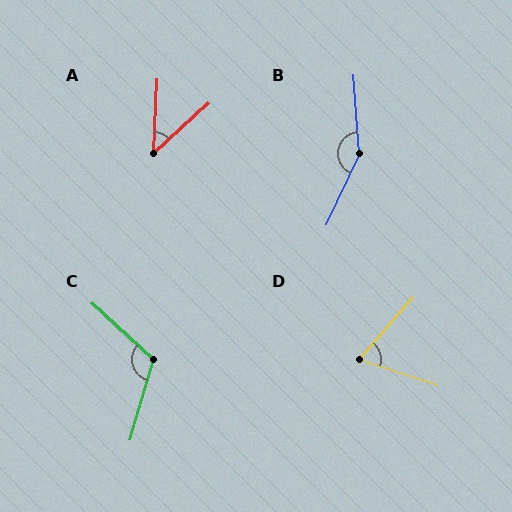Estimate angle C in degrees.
Approximately 116 degrees.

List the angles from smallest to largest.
A (44°), D (67°), C (116°), B (151°).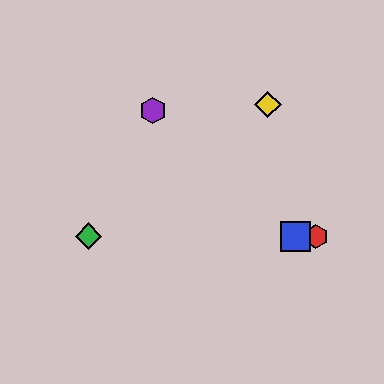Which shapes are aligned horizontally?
The red hexagon, the blue square, the green diamond are aligned horizontally.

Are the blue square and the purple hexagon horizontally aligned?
No, the blue square is at y≈236 and the purple hexagon is at y≈110.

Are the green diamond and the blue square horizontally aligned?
Yes, both are at y≈236.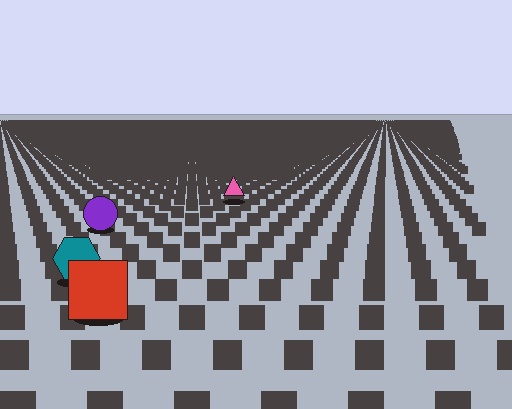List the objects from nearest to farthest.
From nearest to farthest: the red square, the teal hexagon, the purple circle, the pink triangle.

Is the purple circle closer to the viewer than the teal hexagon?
No. The teal hexagon is closer — you can tell from the texture gradient: the ground texture is coarser near it.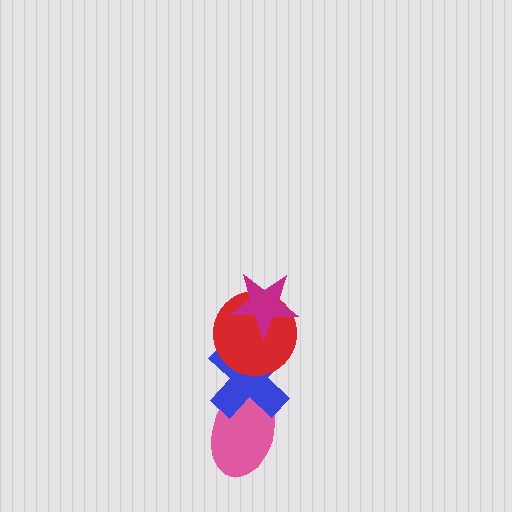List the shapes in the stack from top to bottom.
From top to bottom: the magenta star, the red circle, the blue cross, the pink ellipse.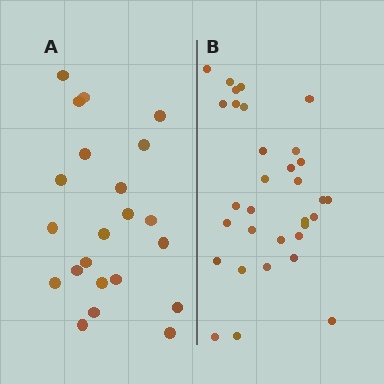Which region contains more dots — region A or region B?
Region B (the right region) has more dots.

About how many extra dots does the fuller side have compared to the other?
Region B has roughly 10 or so more dots than region A.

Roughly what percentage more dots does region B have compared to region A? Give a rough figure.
About 45% more.